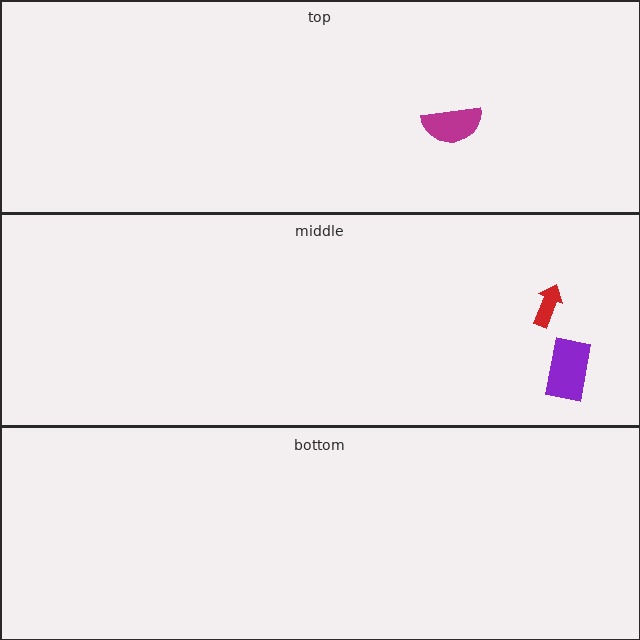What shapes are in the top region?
The magenta semicircle.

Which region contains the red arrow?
The middle region.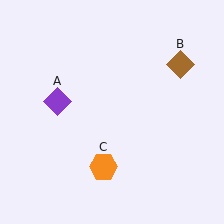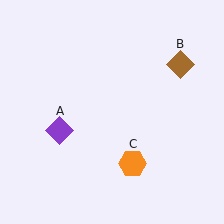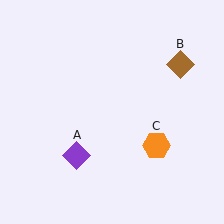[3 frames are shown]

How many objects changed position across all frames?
2 objects changed position: purple diamond (object A), orange hexagon (object C).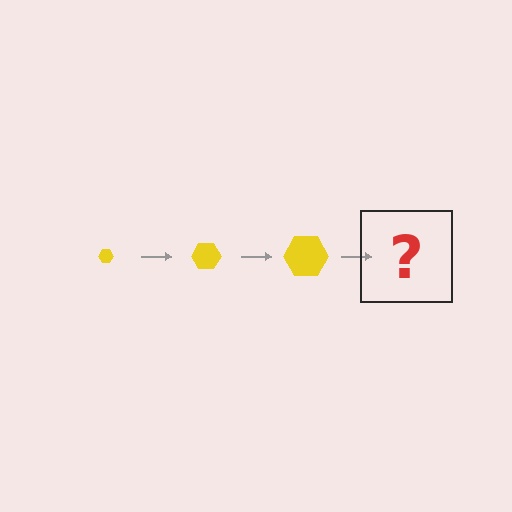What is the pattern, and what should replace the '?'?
The pattern is that the hexagon gets progressively larger each step. The '?' should be a yellow hexagon, larger than the previous one.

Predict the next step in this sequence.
The next step is a yellow hexagon, larger than the previous one.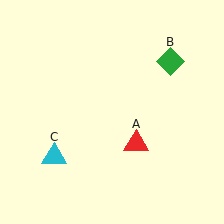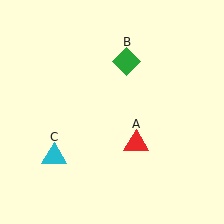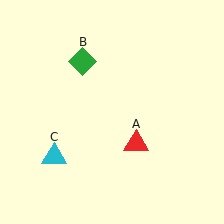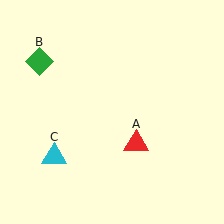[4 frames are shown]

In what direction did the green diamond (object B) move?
The green diamond (object B) moved left.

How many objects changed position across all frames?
1 object changed position: green diamond (object B).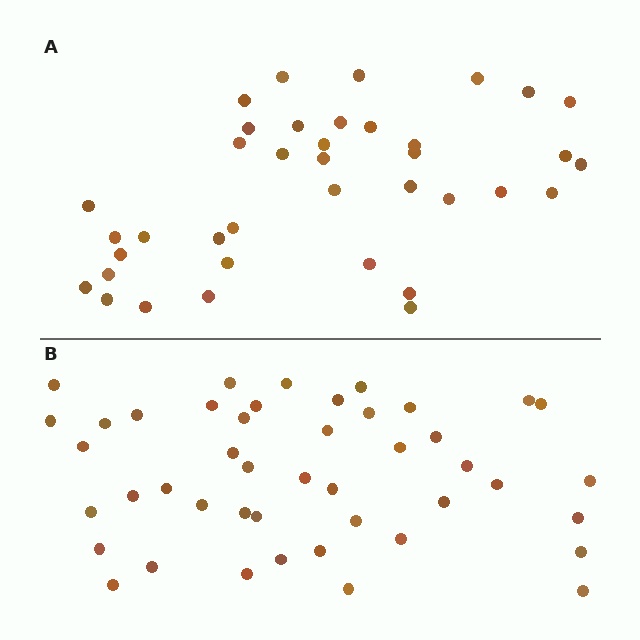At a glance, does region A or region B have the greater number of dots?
Region B (the bottom region) has more dots.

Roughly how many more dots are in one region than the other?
Region B has roughly 8 or so more dots than region A.